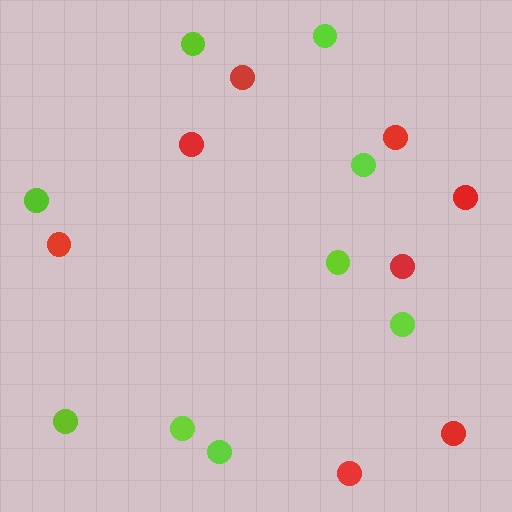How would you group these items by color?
There are 2 groups: one group of lime circles (9) and one group of red circles (8).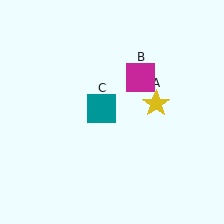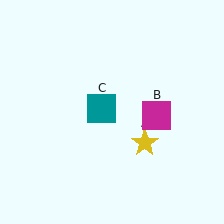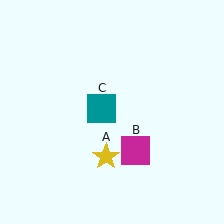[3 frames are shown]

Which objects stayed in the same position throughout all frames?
Teal square (object C) remained stationary.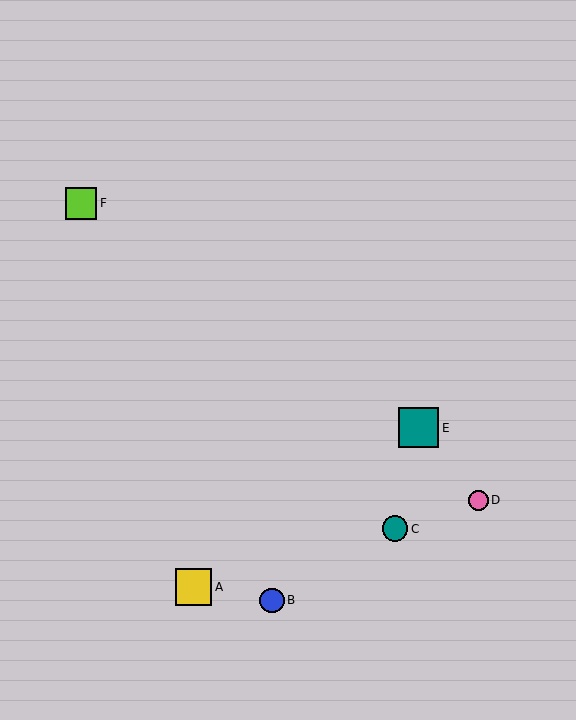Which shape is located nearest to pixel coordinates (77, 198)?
The lime square (labeled F) at (81, 203) is nearest to that location.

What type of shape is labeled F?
Shape F is a lime square.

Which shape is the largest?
The teal square (labeled E) is the largest.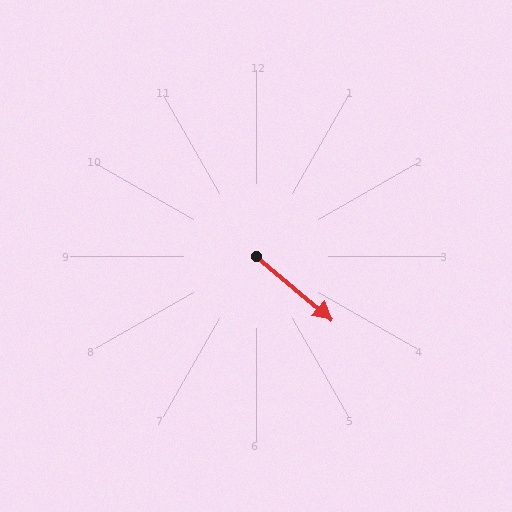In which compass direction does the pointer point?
Southeast.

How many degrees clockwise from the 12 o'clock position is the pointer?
Approximately 130 degrees.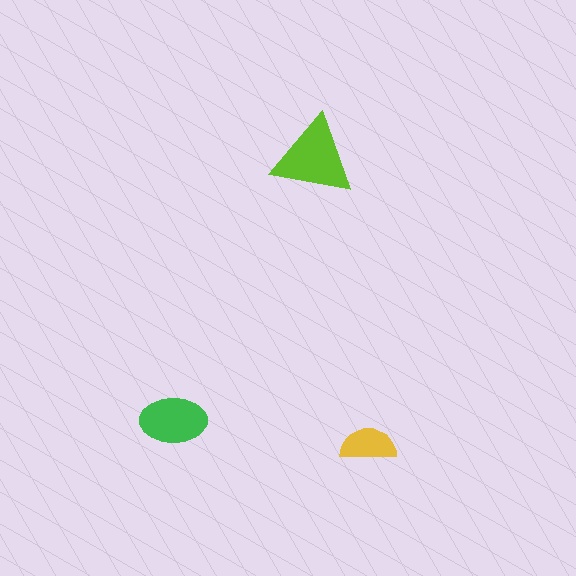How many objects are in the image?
There are 3 objects in the image.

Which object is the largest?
The lime triangle.